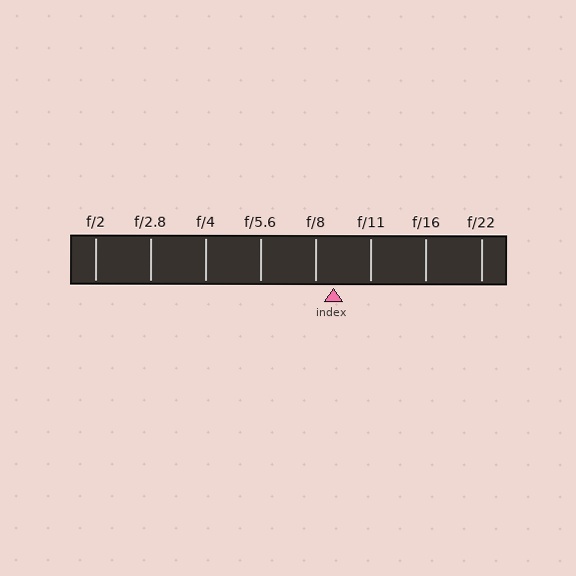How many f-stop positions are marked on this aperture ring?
There are 8 f-stop positions marked.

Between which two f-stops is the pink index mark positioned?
The index mark is between f/8 and f/11.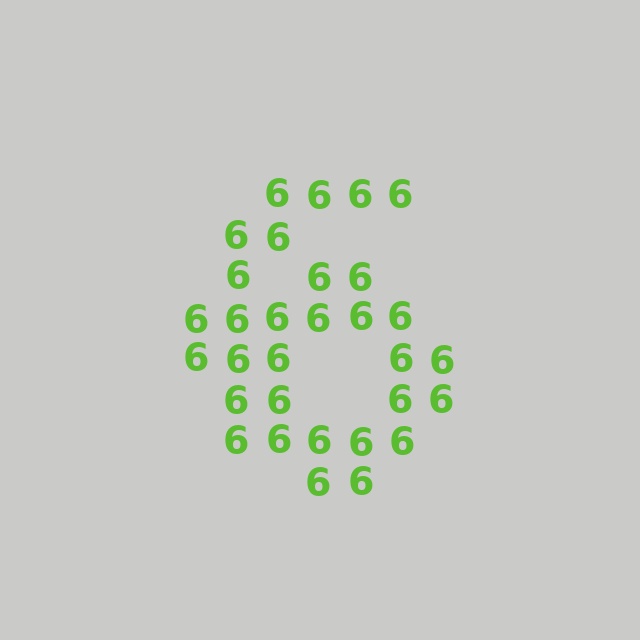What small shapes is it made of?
It is made of small digit 6's.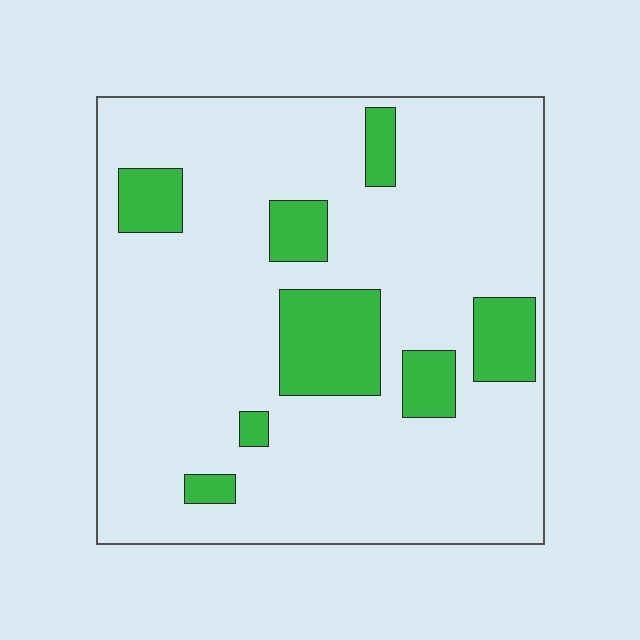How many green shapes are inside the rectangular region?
8.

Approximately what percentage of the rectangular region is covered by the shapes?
Approximately 15%.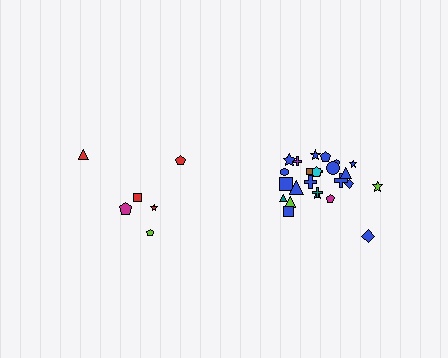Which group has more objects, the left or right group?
The right group.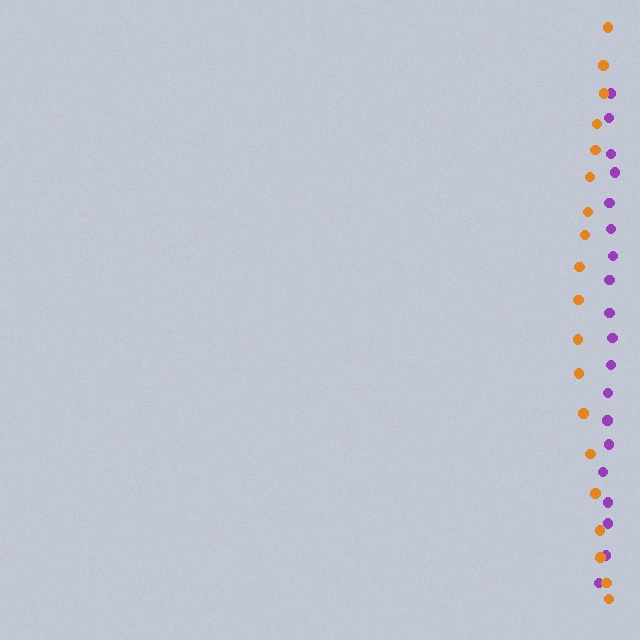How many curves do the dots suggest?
There are 2 distinct paths.